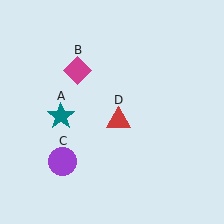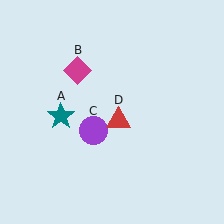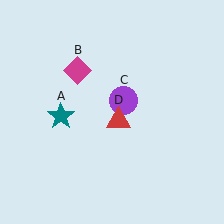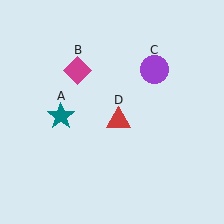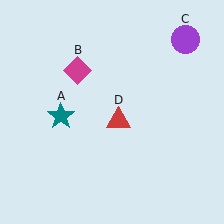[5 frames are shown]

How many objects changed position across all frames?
1 object changed position: purple circle (object C).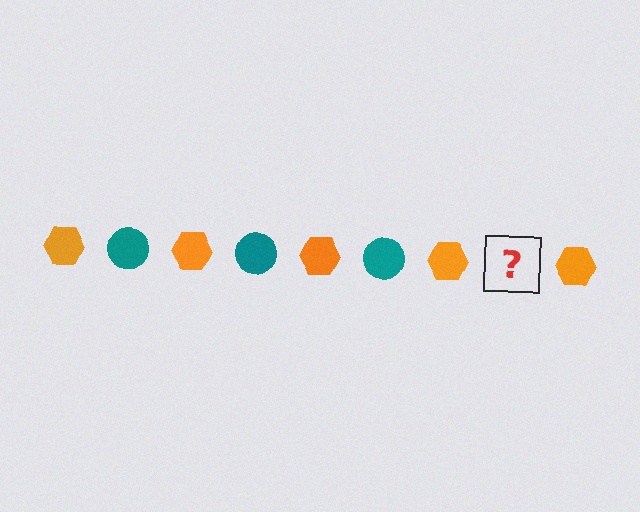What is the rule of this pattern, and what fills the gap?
The rule is that the pattern alternates between orange hexagon and teal circle. The gap should be filled with a teal circle.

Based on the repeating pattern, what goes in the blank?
The blank should be a teal circle.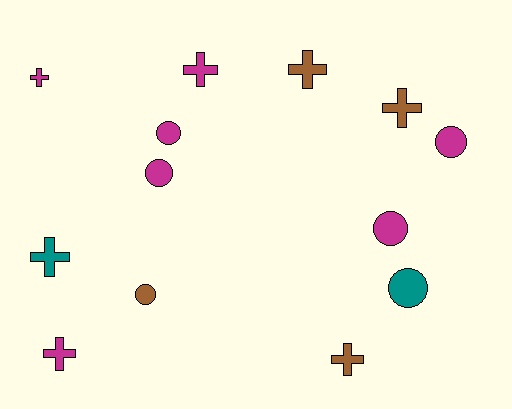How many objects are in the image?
There are 13 objects.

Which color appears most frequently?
Magenta, with 7 objects.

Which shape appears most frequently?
Cross, with 7 objects.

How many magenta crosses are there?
There are 3 magenta crosses.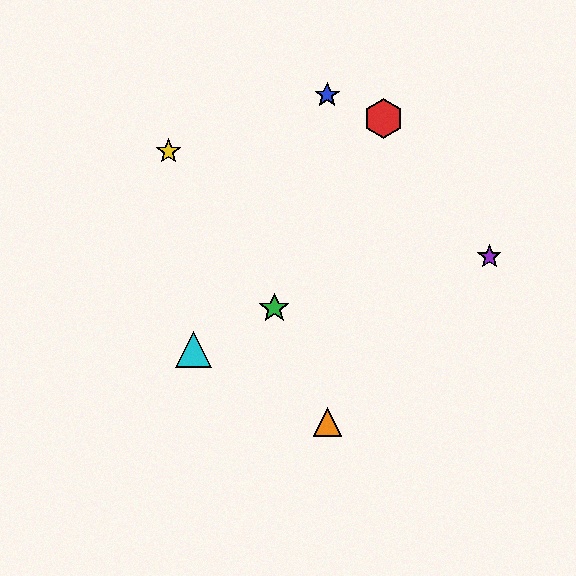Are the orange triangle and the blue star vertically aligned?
Yes, both are at x≈327.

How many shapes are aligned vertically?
2 shapes (the blue star, the orange triangle) are aligned vertically.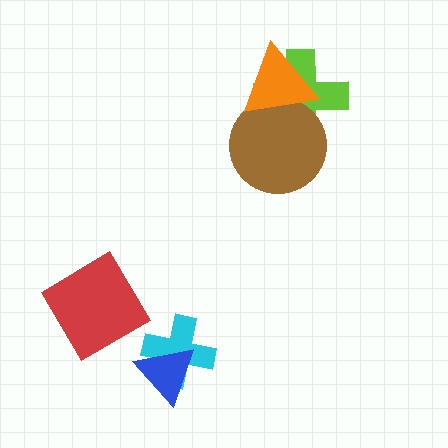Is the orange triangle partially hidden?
No, no other shape covers it.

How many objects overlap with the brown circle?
2 objects overlap with the brown circle.